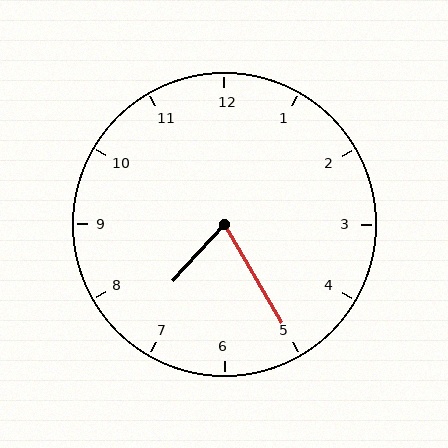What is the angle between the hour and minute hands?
Approximately 72 degrees.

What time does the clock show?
7:25.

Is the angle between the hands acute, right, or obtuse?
It is acute.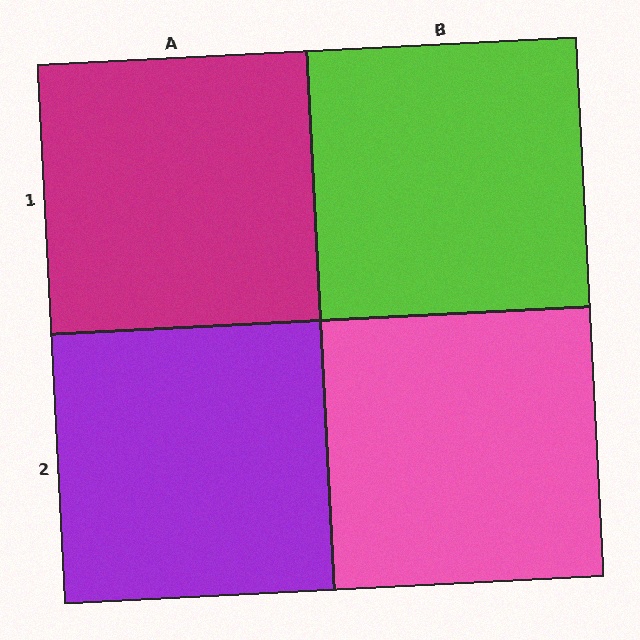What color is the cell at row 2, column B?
Pink.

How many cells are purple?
1 cell is purple.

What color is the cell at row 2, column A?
Purple.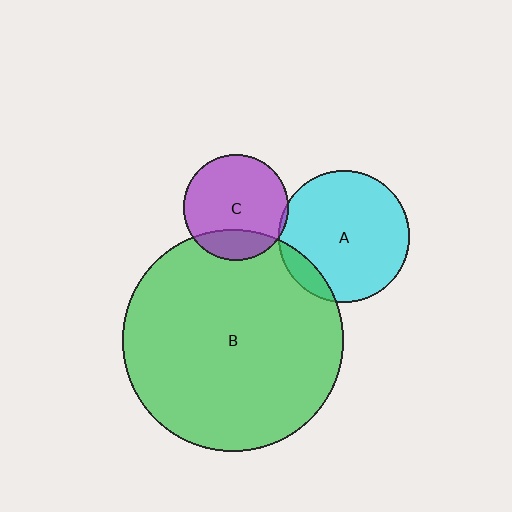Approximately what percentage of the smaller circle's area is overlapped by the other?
Approximately 20%.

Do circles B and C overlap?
Yes.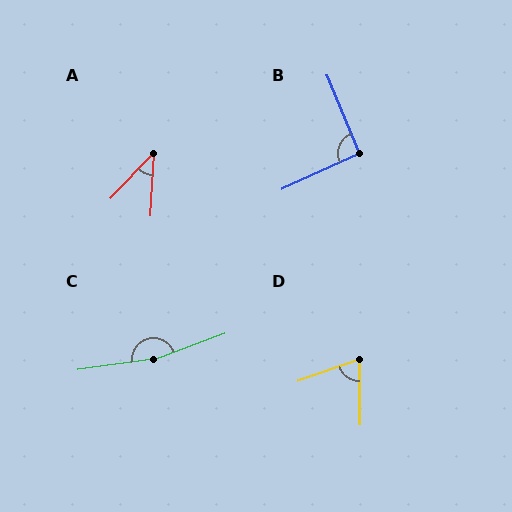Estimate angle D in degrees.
Approximately 71 degrees.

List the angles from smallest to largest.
A (40°), D (71°), B (92°), C (167°).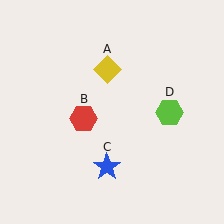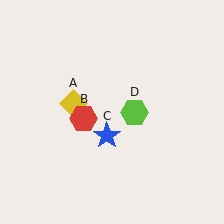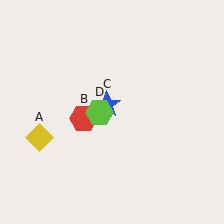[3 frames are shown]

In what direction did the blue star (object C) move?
The blue star (object C) moved up.